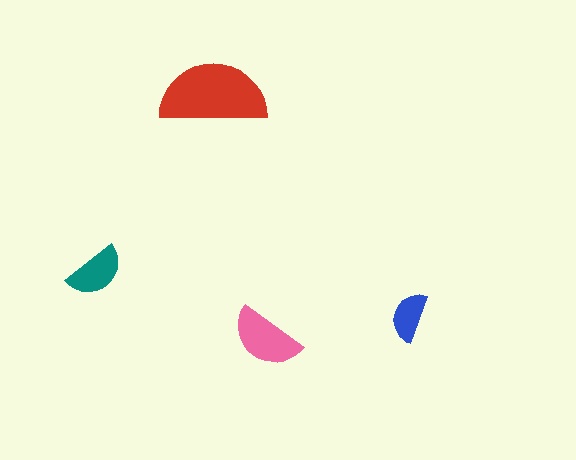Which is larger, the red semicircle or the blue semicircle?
The red one.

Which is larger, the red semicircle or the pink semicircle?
The red one.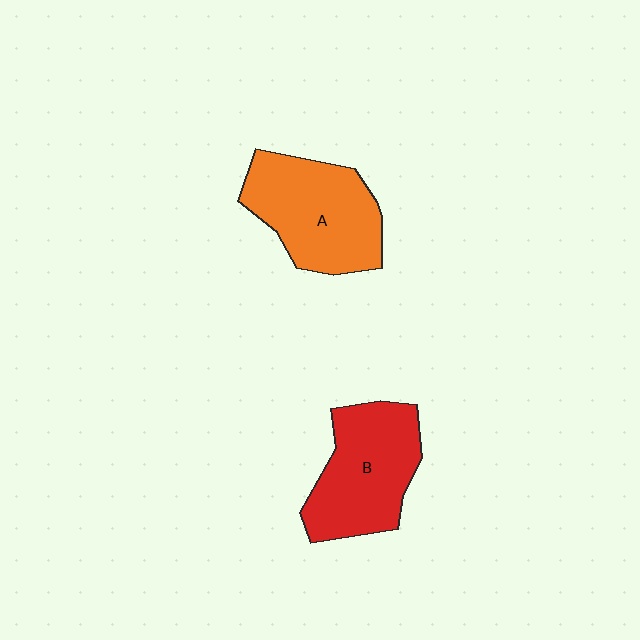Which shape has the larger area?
Shape A (orange).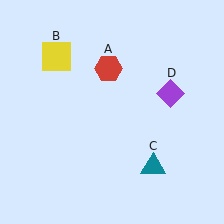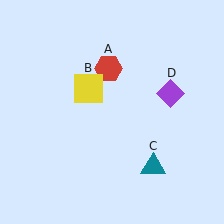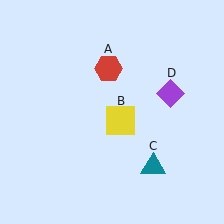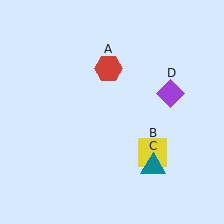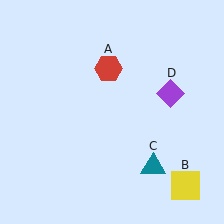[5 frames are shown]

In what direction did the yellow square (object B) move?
The yellow square (object B) moved down and to the right.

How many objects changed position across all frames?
1 object changed position: yellow square (object B).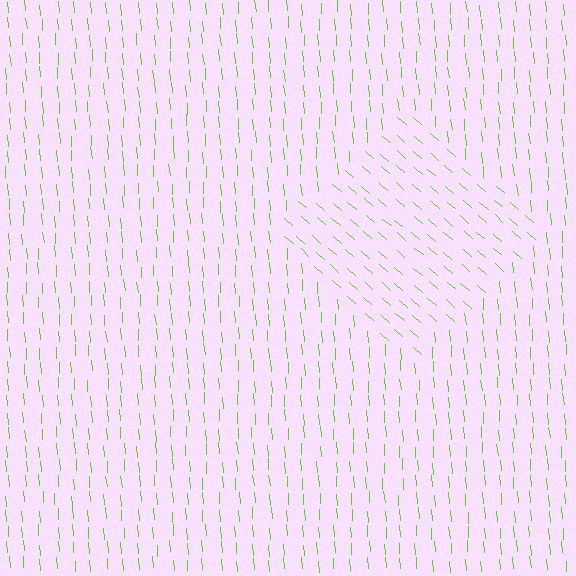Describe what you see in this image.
The image is filled with small lime line segments. A diamond region in the image has lines oriented differently from the surrounding lines, creating a visible texture boundary.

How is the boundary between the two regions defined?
The boundary is defined purely by a change in line orientation (approximately 45 degrees difference). All lines are the same color and thickness.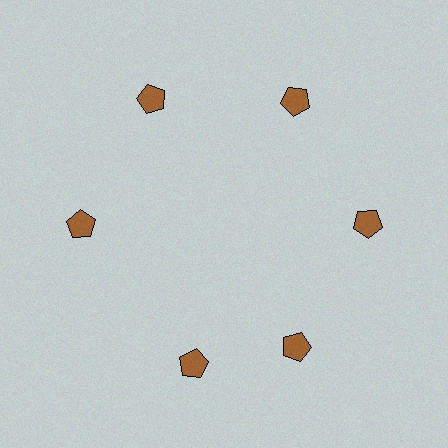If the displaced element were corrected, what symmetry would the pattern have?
It would have 6-fold rotational symmetry — the pattern would map onto itself every 60 degrees.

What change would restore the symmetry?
The symmetry would be restored by rotating it back into even spacing with its neighbors so that all 6 pentagons sit at equal angles and equal distance from the center.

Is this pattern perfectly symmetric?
No. The 6 brown pentagons are arranged in a ring, but one element near the 7 o'clock position is rotated out of alignment along the ring, breaking the 6-fold rotational symmetry.